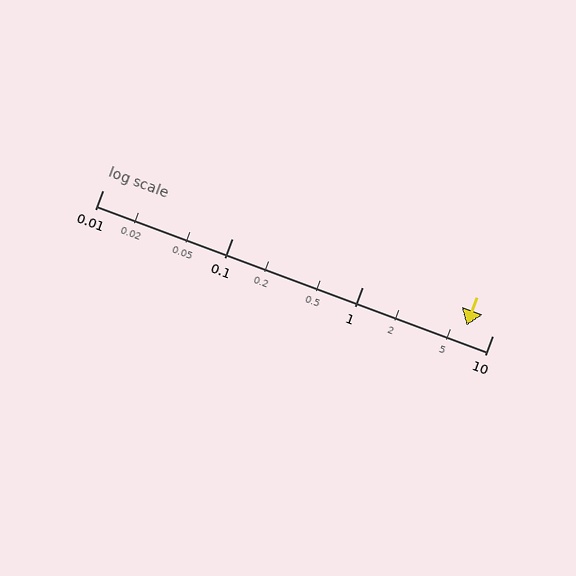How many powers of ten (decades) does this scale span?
The scale spans 3 decades, from 0.01 to 10.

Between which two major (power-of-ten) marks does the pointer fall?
The pointer is between 1 and 10.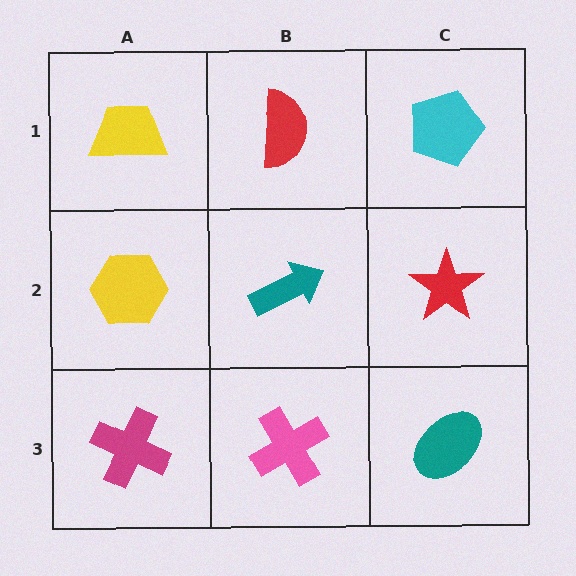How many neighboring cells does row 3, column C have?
2.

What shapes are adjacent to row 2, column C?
A cyan pentagon (row 1, column C), a teal ellipse (row 3, column C), a teal arrow (row 2, column B).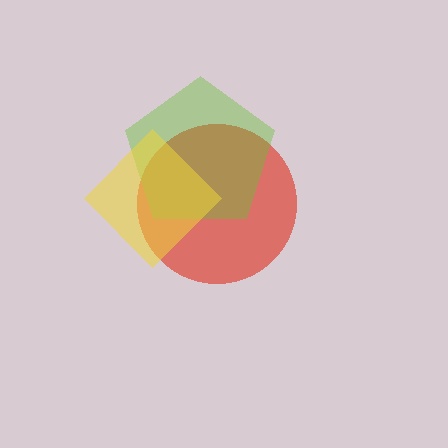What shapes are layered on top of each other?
The layered shapes are: a red circle, a lime pentagon, a yellow diamond.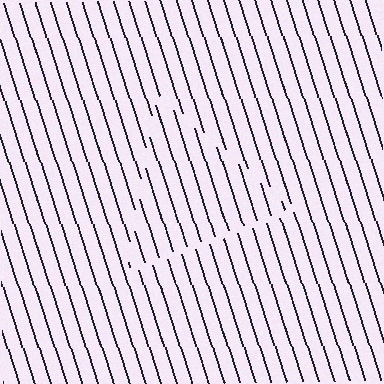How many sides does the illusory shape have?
3 sides — the line-ends trace a triangle.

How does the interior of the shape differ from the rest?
The interior of the shape contains the same grating, shifted by half a period — the contour is defined by the phase discontinuity where line-ends from the inner and outer gratings abut.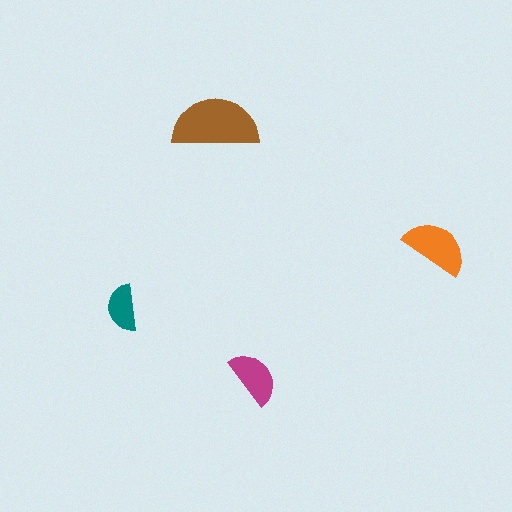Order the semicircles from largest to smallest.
the brown one, the orange one, the magenta one, the teal one.